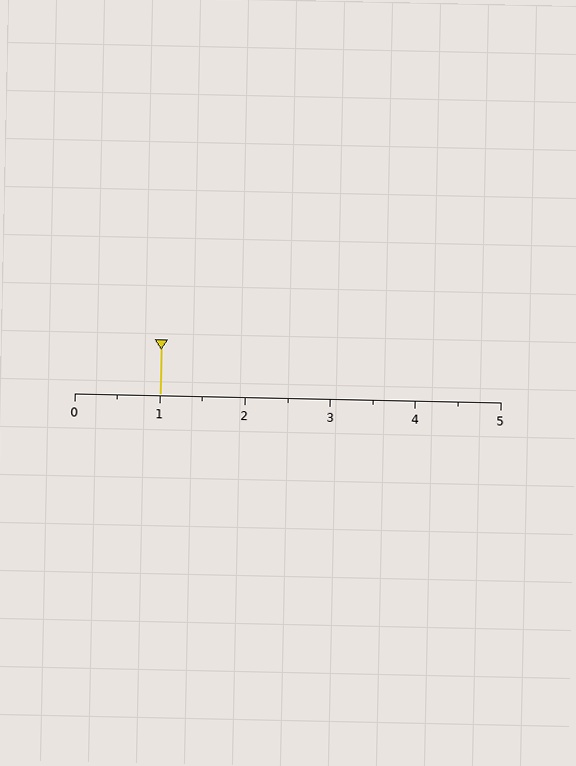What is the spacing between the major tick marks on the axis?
The major ticks are spaced 1 apart.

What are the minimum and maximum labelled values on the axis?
The axis runs from 0 to 5.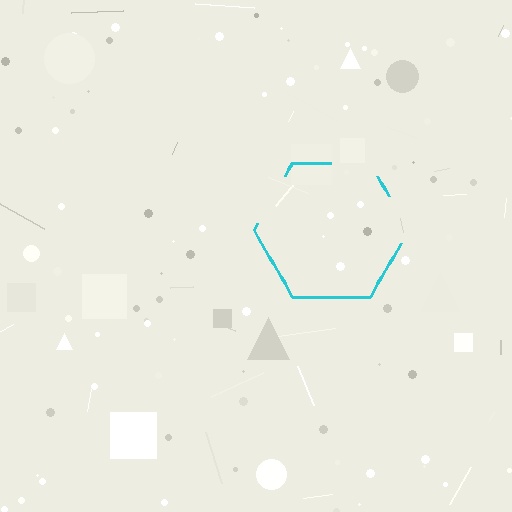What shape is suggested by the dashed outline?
The dashed outline suggests a hexagon.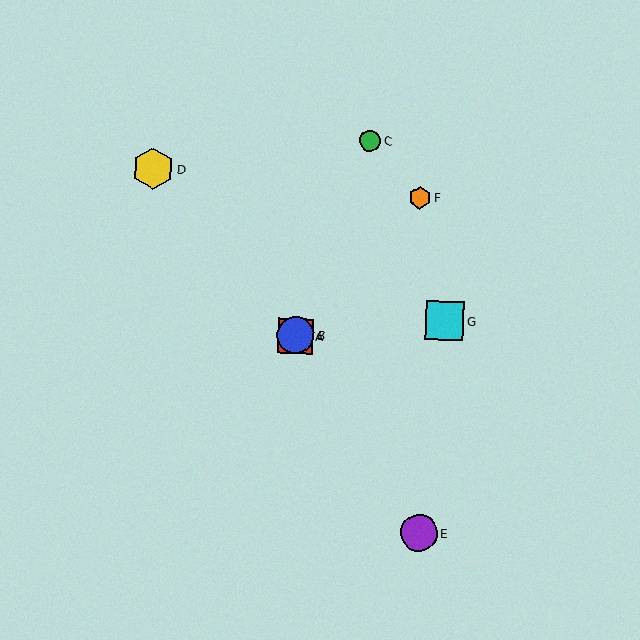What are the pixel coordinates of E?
Object E is at (419, 533).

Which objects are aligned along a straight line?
Objects A, B, F are aligned along a straight line.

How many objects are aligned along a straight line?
3 objects (A, B, F) are aligned along a straight line.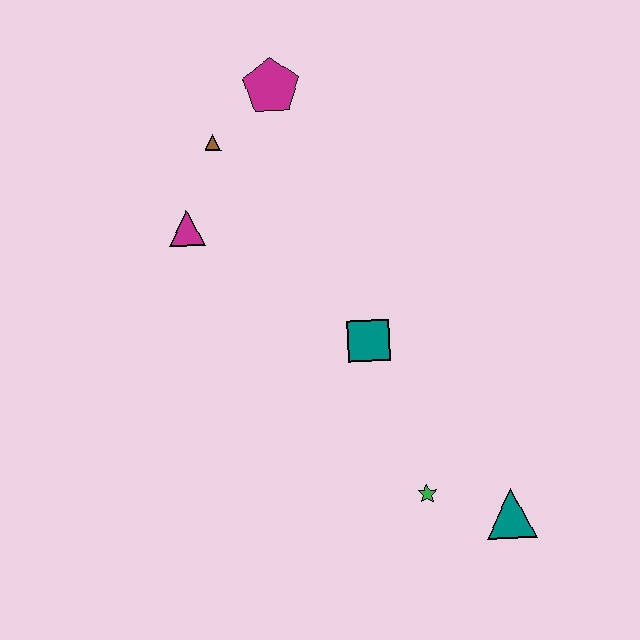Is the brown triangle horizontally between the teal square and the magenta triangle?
Yes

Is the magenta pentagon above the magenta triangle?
Yes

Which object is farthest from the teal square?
The magenta pentagon is farthest from the teal square.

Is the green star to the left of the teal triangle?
Yes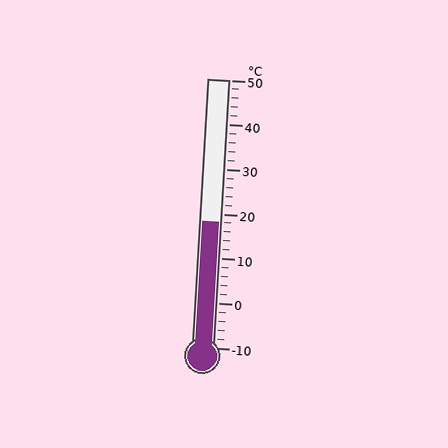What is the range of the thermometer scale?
The thermometer scale ranges from -10°C to 50°C.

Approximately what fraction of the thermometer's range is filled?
The thermometer is filled to approximately 45% of its range.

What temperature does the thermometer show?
The thermometer shows approximately 18°C.